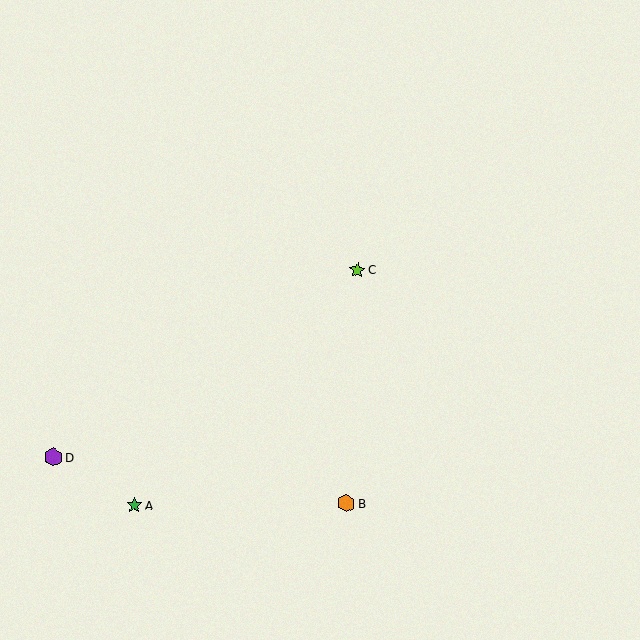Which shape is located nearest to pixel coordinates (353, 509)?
The orange hexagon (labeled B) at (346, 503) is nearest to that location.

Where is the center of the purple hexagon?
The center of the purple hexagon is at (53, 457).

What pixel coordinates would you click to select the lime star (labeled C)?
Click at (357, 270) to select the lime star C.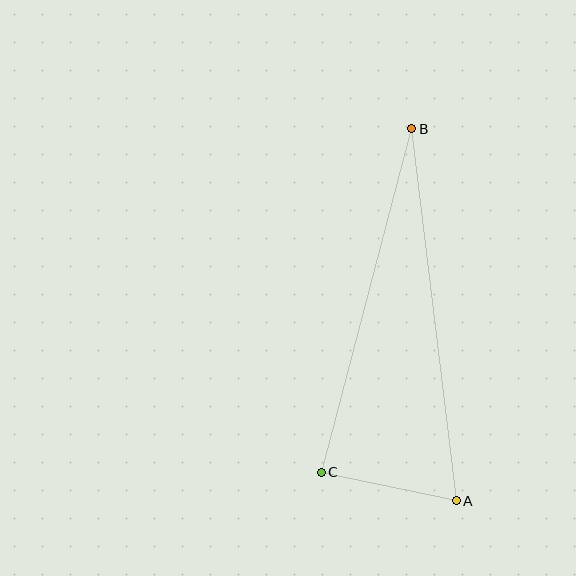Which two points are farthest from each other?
Points A and B are farthest from each other.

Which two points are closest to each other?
Points A and C are closest to each other.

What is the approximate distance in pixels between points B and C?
The distance between B and C is approximately 355 pixels.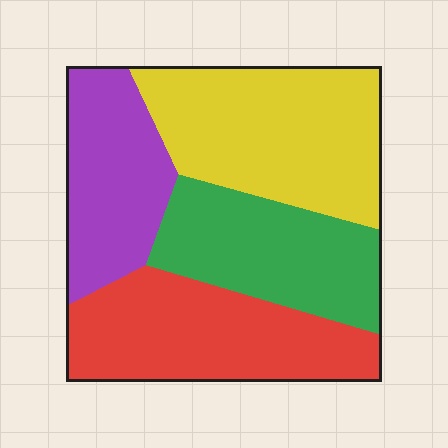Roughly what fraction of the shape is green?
Green covers about 25% of the shape.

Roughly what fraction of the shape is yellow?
Yellow takes up between a quarter and a half of the shape.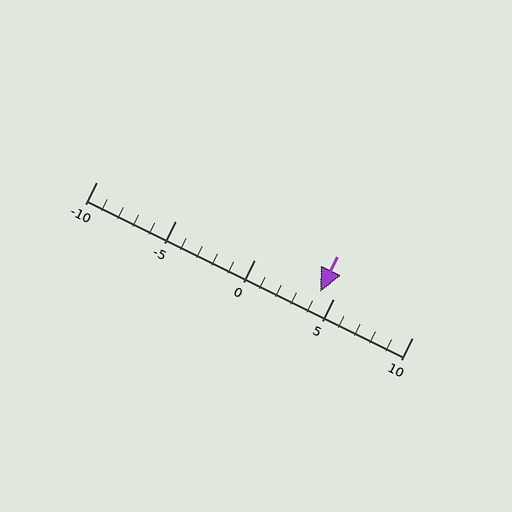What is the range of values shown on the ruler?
The ruler shows values from -10 to 10.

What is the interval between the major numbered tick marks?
The major tick marks are spaced 5 units apart.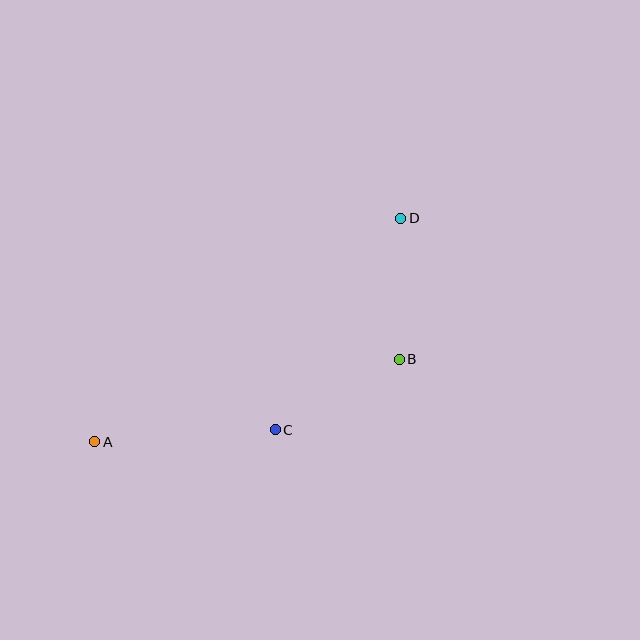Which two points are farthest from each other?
Points A and D are farthest from each other.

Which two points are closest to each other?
Points B and D are closest to each other.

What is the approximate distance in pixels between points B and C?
The distance between B and C is approximately 143 pixels.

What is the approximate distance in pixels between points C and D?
The distance between C and D is approximately 246 pixels.